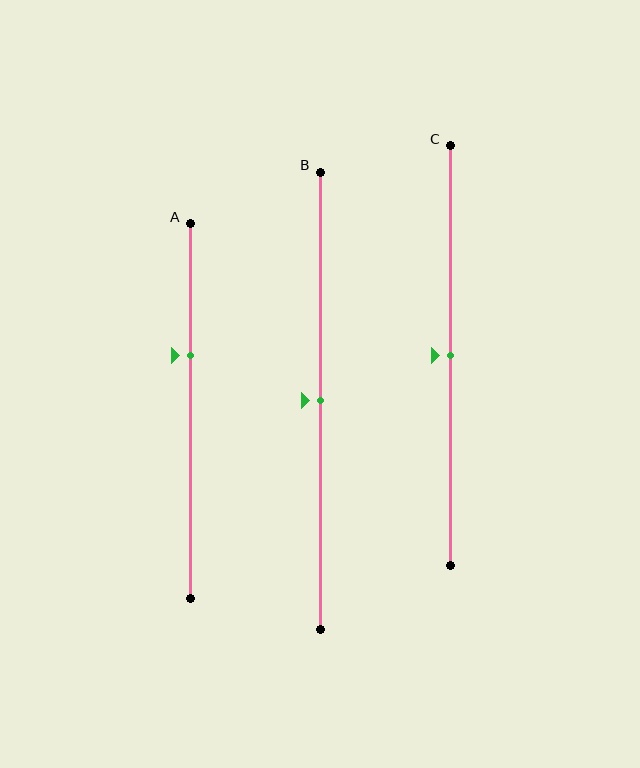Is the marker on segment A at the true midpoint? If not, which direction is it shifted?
No, the marker on segment A is shifted upward by about 15% of the segment length.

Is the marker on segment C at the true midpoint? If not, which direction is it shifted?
Yes, the marker on segment C is at the true midpoint.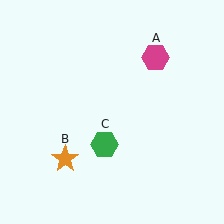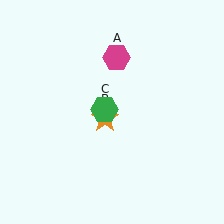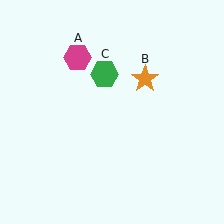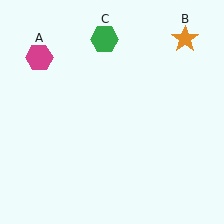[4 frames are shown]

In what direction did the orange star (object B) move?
The orange star (object B) moved up and to the right.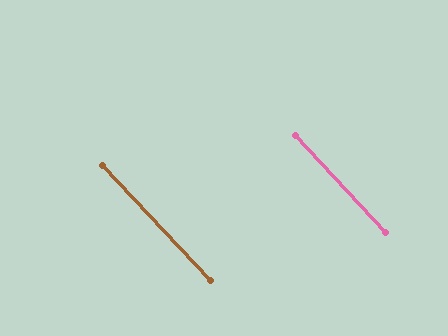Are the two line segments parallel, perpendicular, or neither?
Parallel — their directions differ by only 0.7°.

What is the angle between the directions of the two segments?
Approximately 1 degree.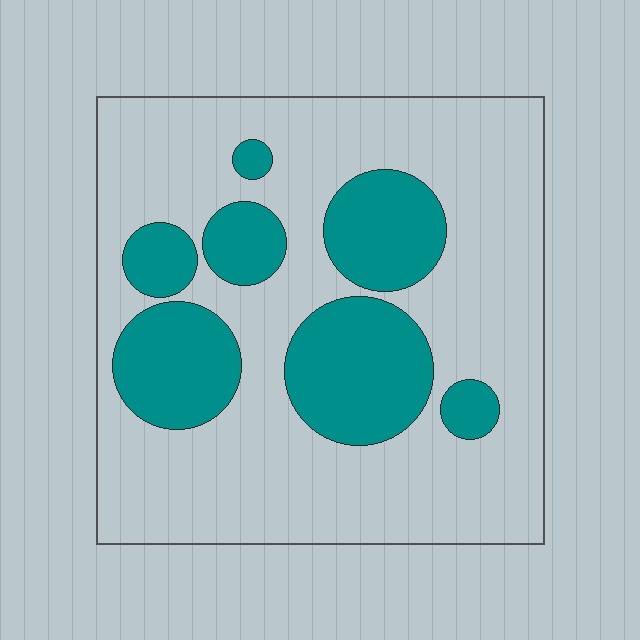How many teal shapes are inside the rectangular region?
7.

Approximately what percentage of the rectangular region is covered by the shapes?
Approximately 30%.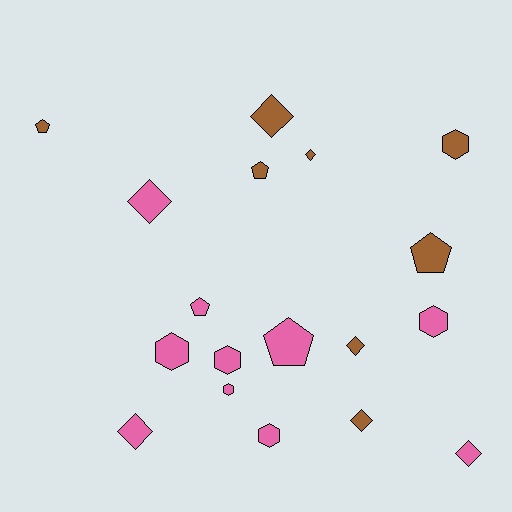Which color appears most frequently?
Pink, with 10 objects.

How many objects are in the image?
There are 18 objects.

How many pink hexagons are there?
There are 5 pink hexagons.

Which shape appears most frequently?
Diamond, with 7 objects.